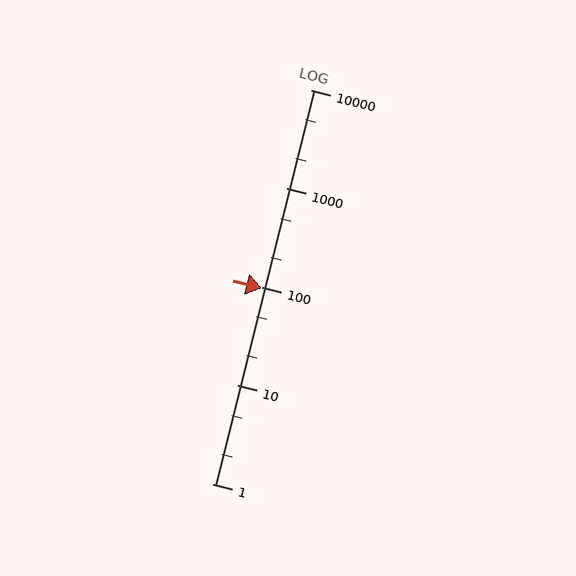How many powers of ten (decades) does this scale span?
The scale spans 4 decades, from 1 to 10000.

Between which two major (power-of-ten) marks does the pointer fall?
The pointer is between 10 and 100.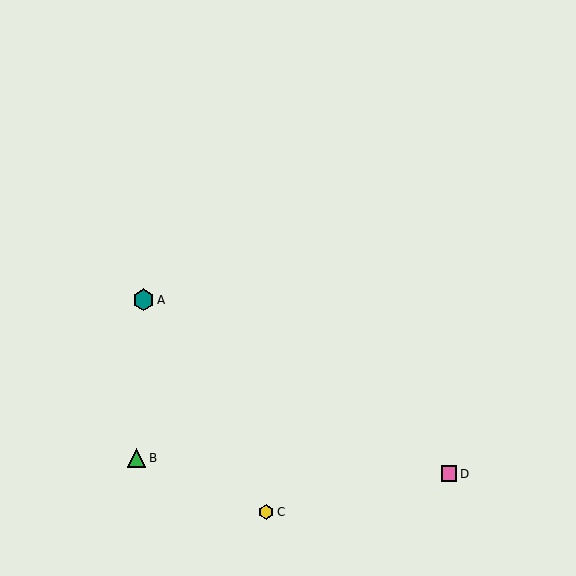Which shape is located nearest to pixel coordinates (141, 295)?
The teal hexagon (labeled A) at (144, 300) is nearest to that location.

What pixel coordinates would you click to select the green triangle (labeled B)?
Click at (136, 458) to select the green triangle B.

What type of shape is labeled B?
Shape B is a green triangle.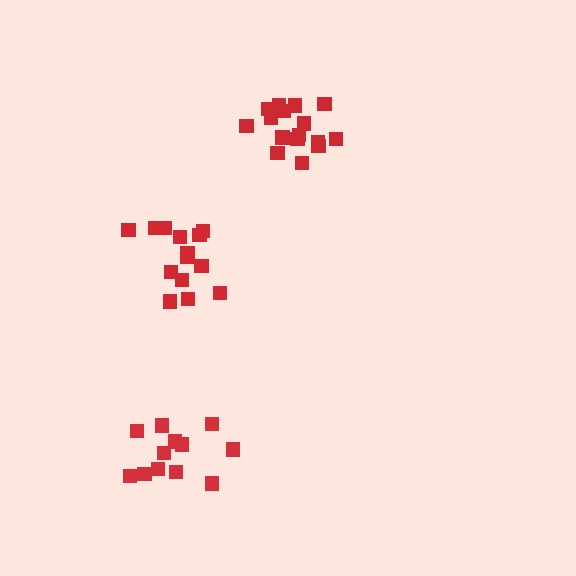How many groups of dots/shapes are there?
There are 3 groups.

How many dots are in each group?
Group 1: 16 dots, Group 2: 14 dots, Group 3: 12 dots (42 total).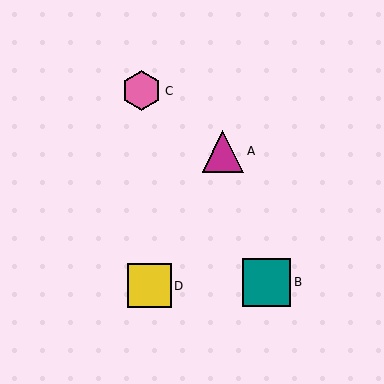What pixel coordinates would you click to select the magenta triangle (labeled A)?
Click at (223, 151) to select the magenta triangle A.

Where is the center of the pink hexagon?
The center of the pink hexagon is at (142, 91).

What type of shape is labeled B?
Shape B is a teal square.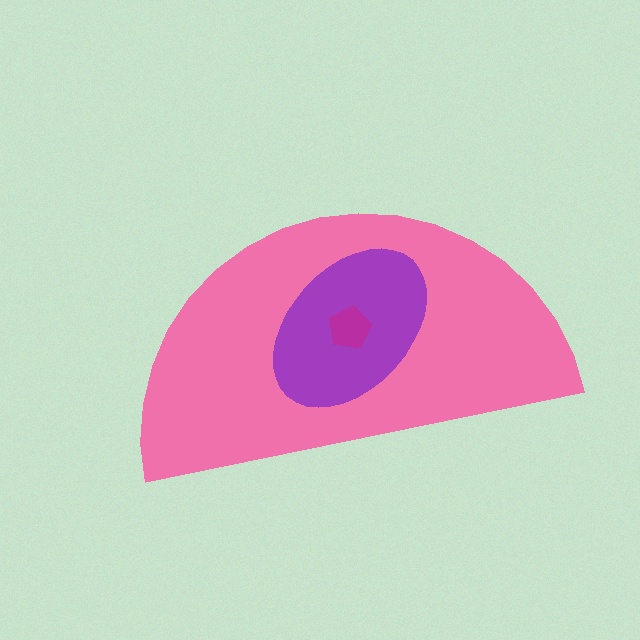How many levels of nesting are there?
3.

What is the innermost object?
The magenta pentagon.